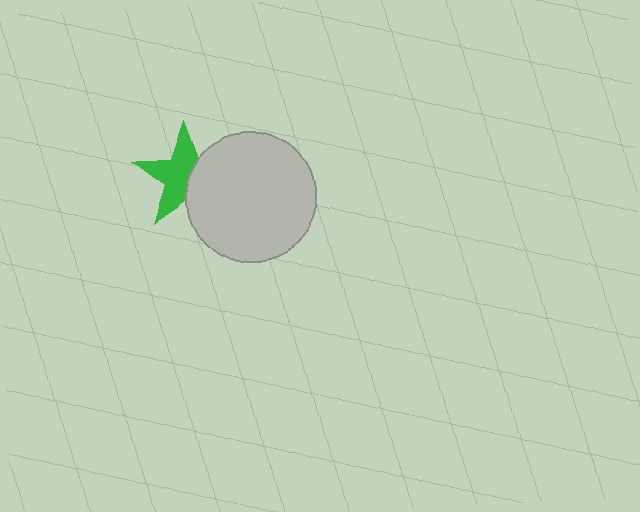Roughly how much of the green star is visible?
About half of it is visible (roughly 60%).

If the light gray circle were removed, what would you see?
You would see the complete green star.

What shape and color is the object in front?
The object in front is a light gray circle.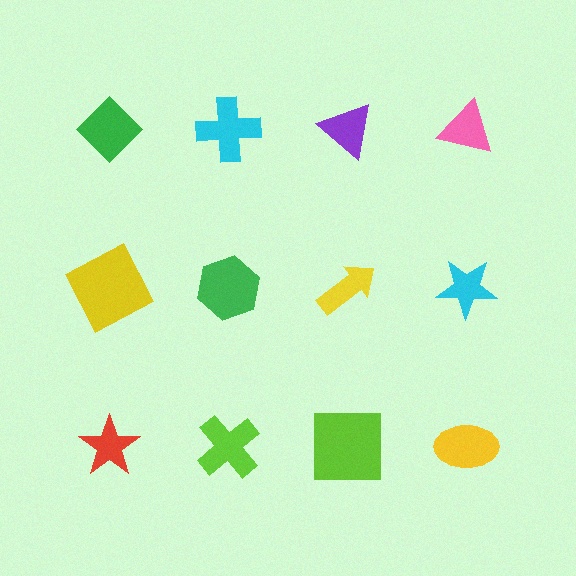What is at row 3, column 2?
A lime cross.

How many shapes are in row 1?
4 shapes.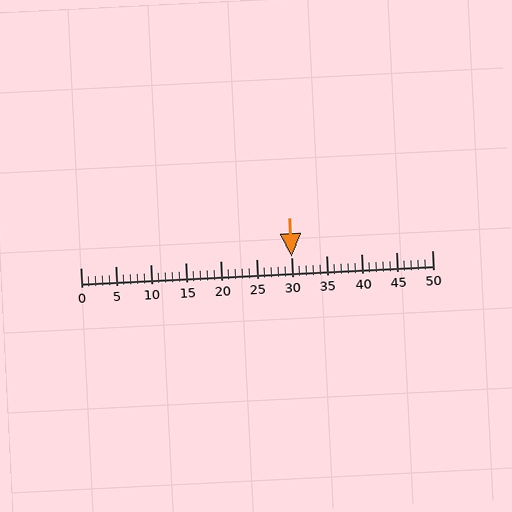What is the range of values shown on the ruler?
The ruler shows values from 0 to 50.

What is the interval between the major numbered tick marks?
The major tick marks are spaced 5 units apart.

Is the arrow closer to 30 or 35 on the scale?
The arrow is closer to 30.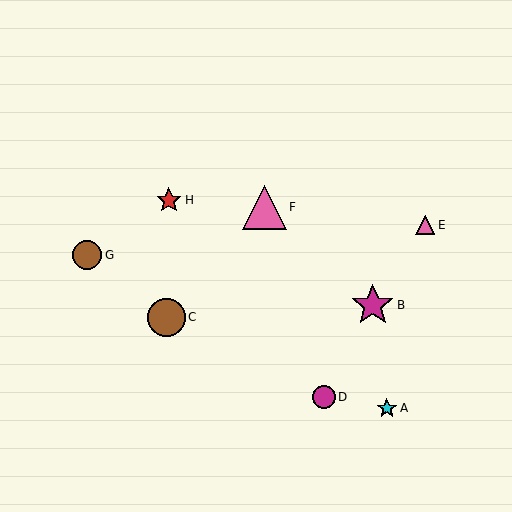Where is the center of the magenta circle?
The center of the magenta circle is at (324, 397).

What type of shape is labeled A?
Shape A is a cyan star.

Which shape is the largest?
The pink triangle (labeled F) is the largest.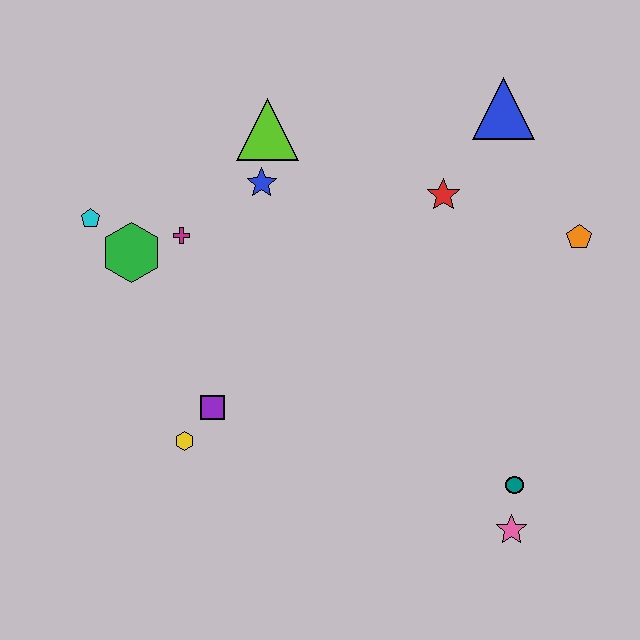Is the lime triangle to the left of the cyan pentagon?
No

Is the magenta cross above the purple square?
Yes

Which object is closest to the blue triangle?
The red star is closest to the blue triangle.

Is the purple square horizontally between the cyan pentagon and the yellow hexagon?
No